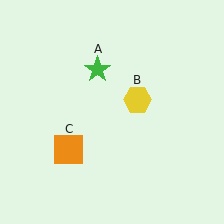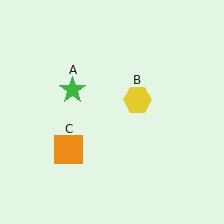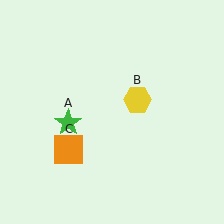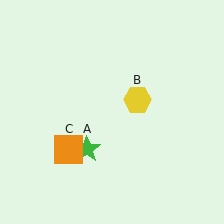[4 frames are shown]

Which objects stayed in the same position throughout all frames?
Yellow hexagon (object B) and orange square (object C) remained stationary.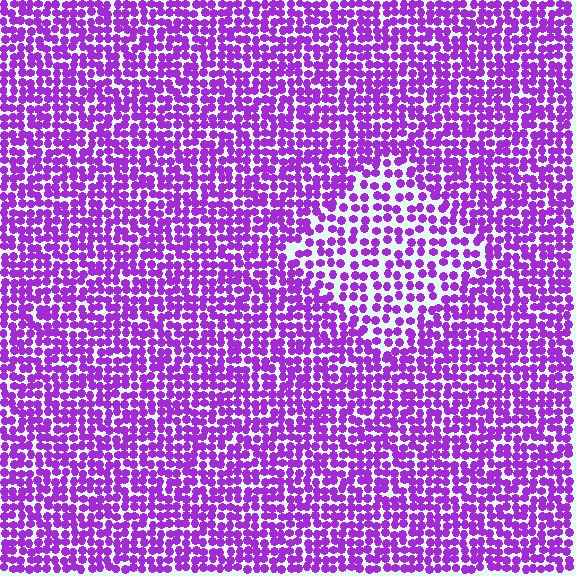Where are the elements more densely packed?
The elements are more densely packed outside the diamond boundary.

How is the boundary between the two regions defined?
The boundary is defined by a change in element density (approximately 1.7x ratio). All elements are the same color, size, and shape.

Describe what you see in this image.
The image contains small purple elements arranged at two different densities. A diamond-shaped region is visible where the elements are less densely packed than the surrounding area.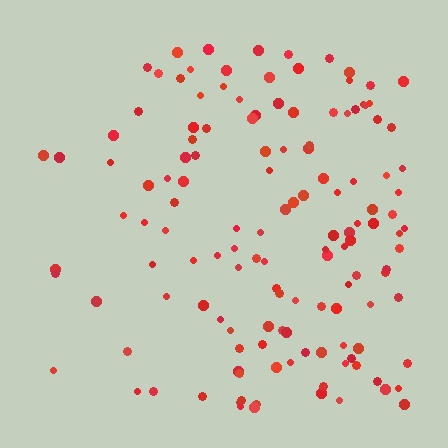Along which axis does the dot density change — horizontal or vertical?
Horizontal.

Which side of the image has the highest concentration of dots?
The right.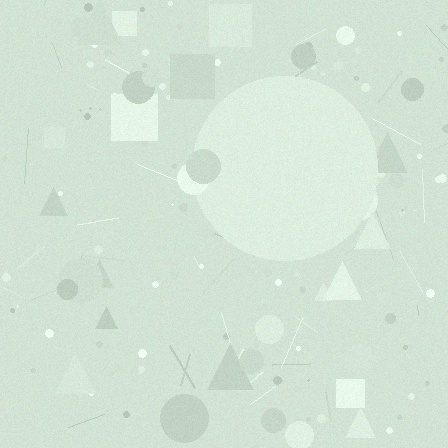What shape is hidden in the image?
A circle is hidden in the image.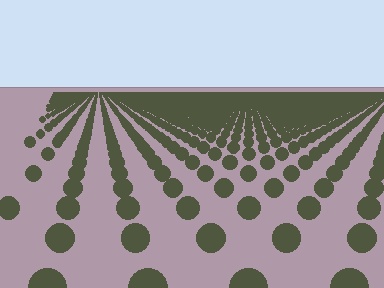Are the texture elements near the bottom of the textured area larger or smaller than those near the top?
Larger. Near the bottom, elements are closer to the viewer and appear at a bigger on-screen size.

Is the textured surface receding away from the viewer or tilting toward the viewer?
The surface is receding away from the viewer. Texture elements get smaller and denser toward the top.